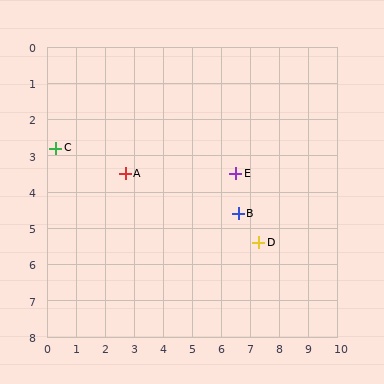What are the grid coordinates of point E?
Point E is at approximately (6.5, 3.5).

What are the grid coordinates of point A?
Point A is at approximately (2.7, 3.5).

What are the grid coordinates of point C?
Point C is at approximately (0.3, 2.8).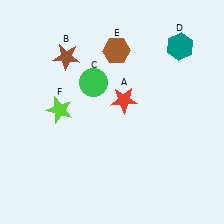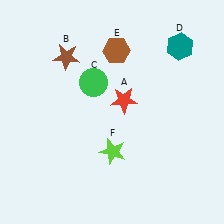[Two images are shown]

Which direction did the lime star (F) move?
The lime star (F) moved right.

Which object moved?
The lime star (F) moved right.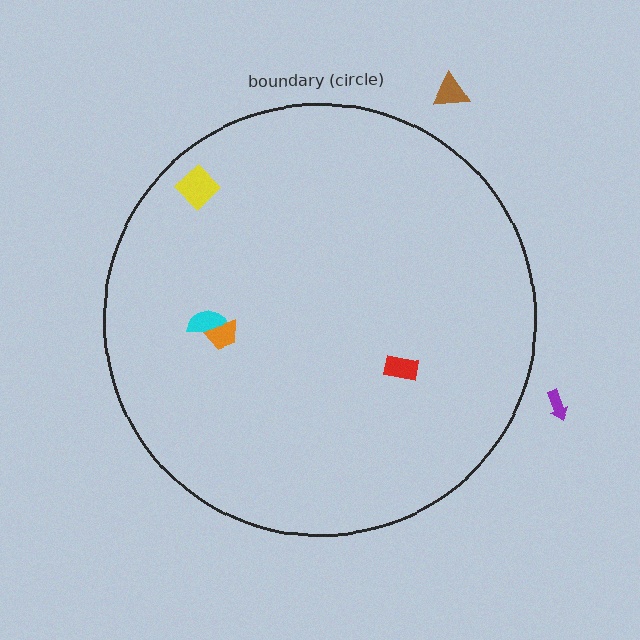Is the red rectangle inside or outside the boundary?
Inside.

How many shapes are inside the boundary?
4 inside, 2 outside.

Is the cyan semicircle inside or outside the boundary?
Inside.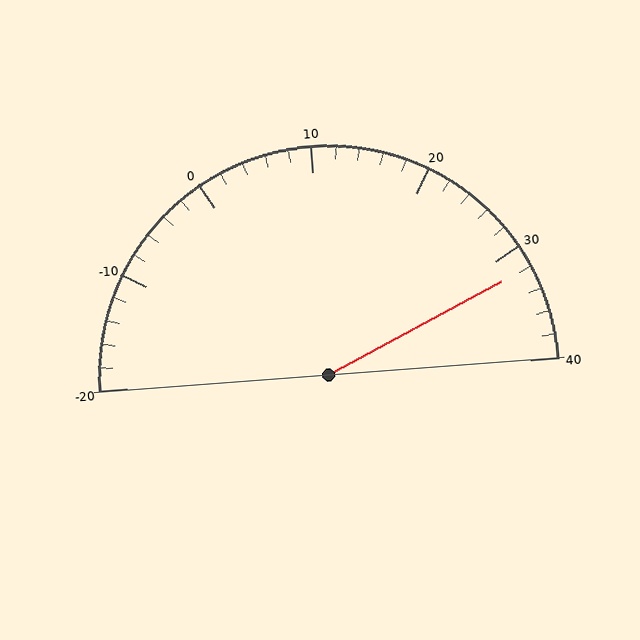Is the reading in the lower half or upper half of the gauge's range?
The reading is in the upper half of the range (-20 to 40).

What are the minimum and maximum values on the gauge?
The gauge ranges from -20 to 40.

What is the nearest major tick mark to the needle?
The nearest major tick mark is 30.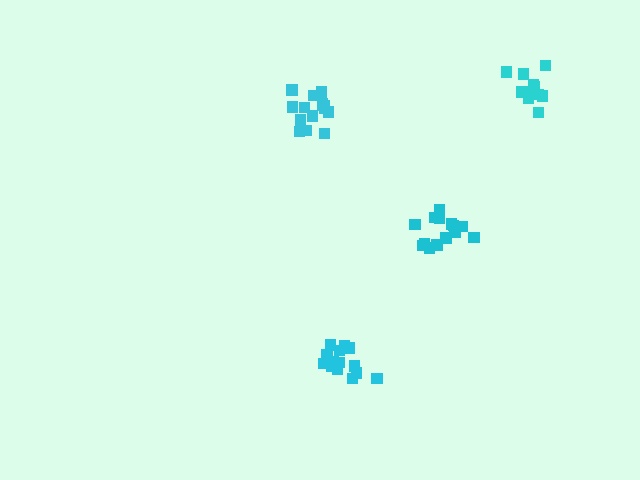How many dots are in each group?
Group 1: 14 dots, Group 2: 11 dots, Group 3: 15 dots, Group 4: 14 dots (54 total).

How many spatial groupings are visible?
There are 4 spatial groupings.